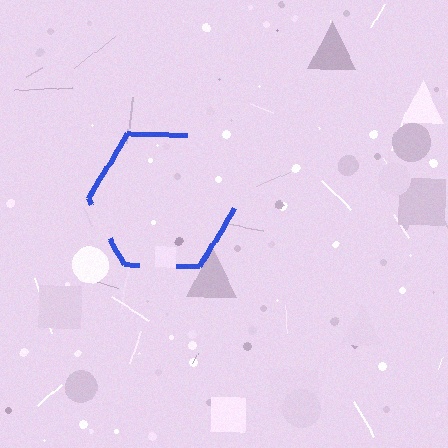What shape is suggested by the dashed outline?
The dashed outline suggests a hexagon.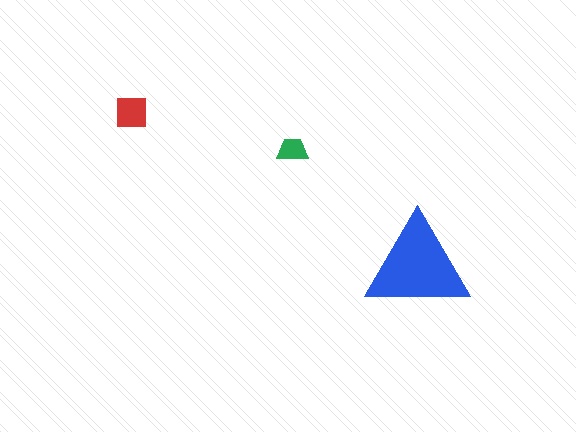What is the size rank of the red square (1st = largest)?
2nd.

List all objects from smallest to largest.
The green trapezoid, the red square, the blue triangle.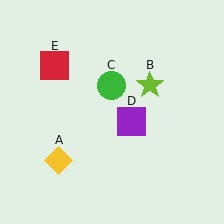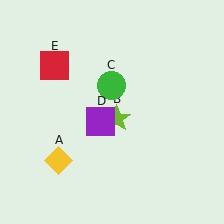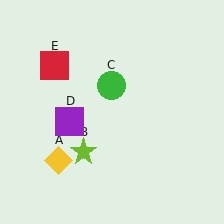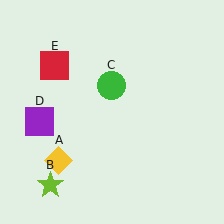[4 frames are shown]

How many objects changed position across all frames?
2 objects changed position: lime star (object B), purple square (object D).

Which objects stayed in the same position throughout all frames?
Yellow diamond (object A) and green circle (object C) and red square (object E) remained stationary.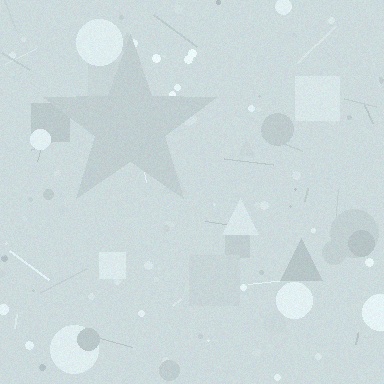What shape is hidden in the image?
A star is hidden in the image.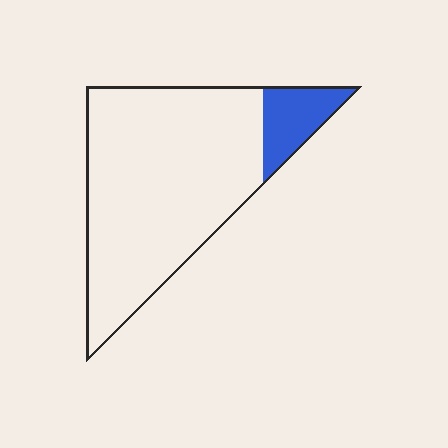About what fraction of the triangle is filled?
About one eighth (1/8).